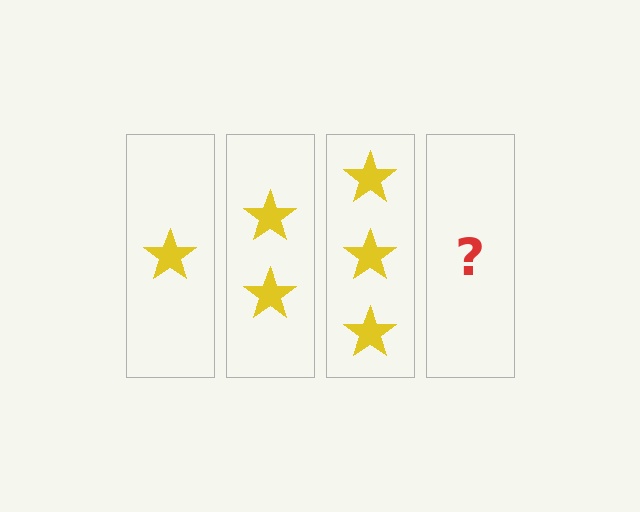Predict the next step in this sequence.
The next step is 4 stars.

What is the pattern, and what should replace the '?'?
The pattern is that each step adds one more star. The '?' should be 4 stars.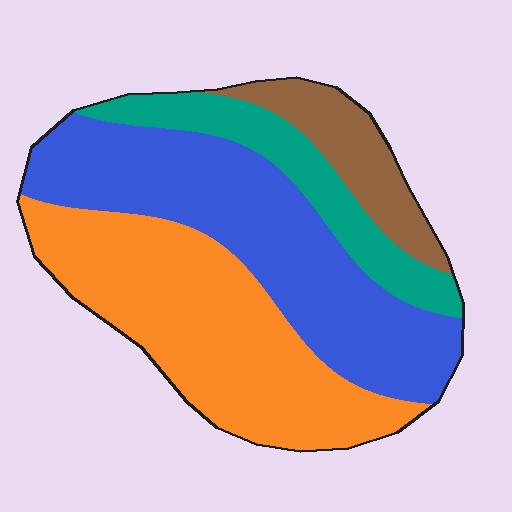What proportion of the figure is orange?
Orange takes up between a quarter and a half of the figure.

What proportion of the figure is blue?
Blue takes up between a third and a half of the figure.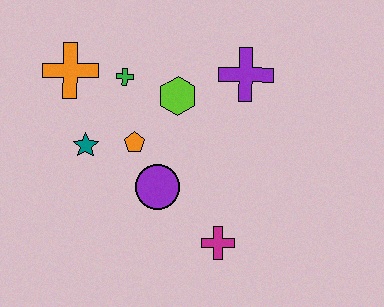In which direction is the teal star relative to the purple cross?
The teal star is to the left of the purple cross.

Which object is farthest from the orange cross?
The magenta cross is farthest from the orange cross.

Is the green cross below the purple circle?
No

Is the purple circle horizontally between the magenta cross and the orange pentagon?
Yes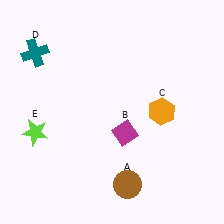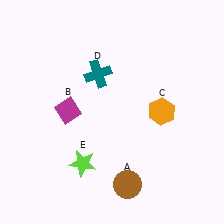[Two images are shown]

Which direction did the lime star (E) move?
The lime star (E) moved right.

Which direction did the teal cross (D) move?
The teal cross (D) moved right.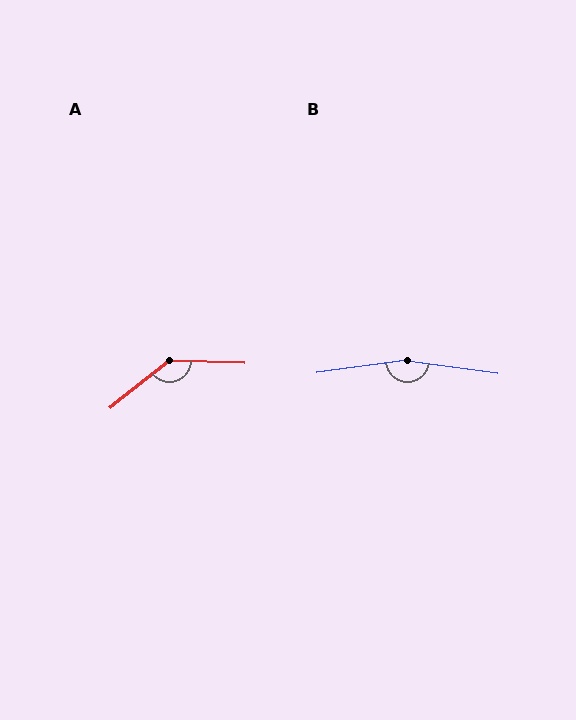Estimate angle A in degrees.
Approximately 140 degrees.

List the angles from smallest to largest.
A (140°), B (164°).